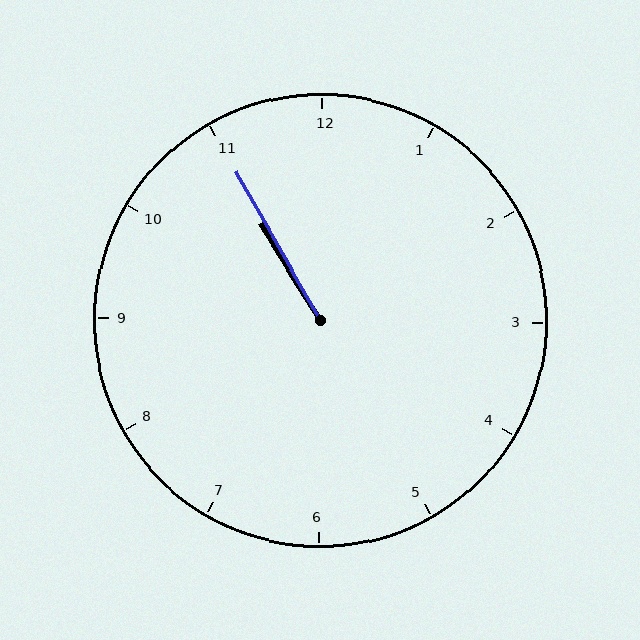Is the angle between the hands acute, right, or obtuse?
It is acute.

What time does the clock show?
10:55.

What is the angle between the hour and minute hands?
Approximately 2 degrees.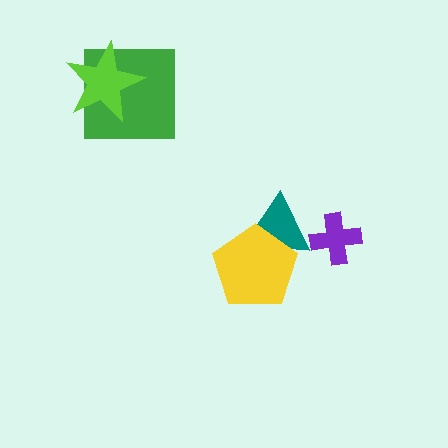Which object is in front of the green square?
The lime star is in front of the green square.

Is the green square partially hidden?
Yes, it is partially covered by another shape.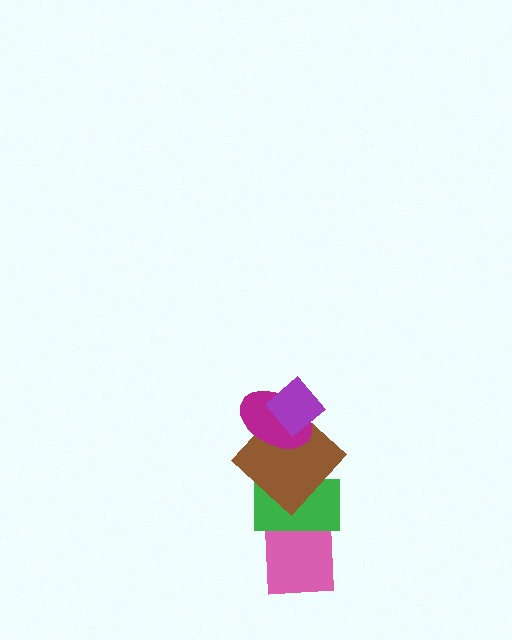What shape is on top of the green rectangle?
The brown diamond is on top of the green rectangle.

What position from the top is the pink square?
The pink square is 5th from the top.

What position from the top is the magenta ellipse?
The magenta ellipse is 2nd from the top.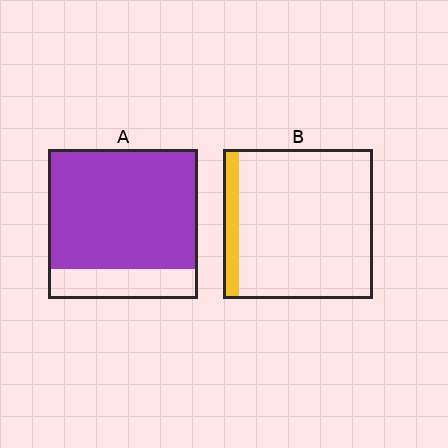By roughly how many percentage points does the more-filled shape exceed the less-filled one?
By roughly 70 percentage points (A over B).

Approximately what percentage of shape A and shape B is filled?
A is approximately 80% and B is approximately 10%.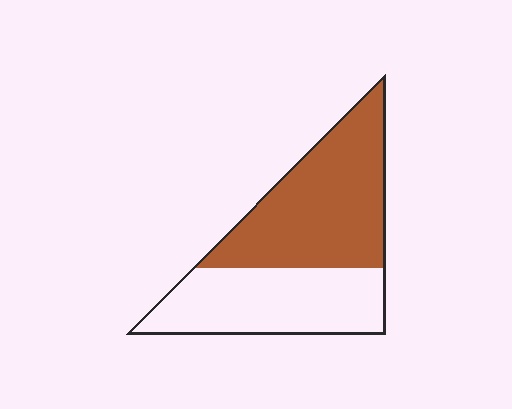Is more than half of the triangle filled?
Yes.